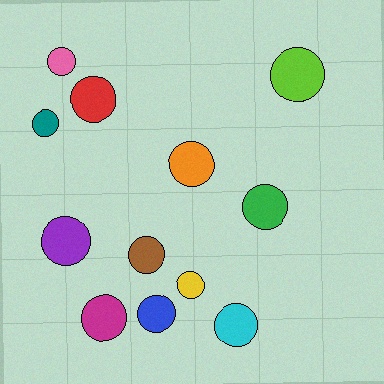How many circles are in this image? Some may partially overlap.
There are 12 circles.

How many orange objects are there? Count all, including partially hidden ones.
There is 1 orange object.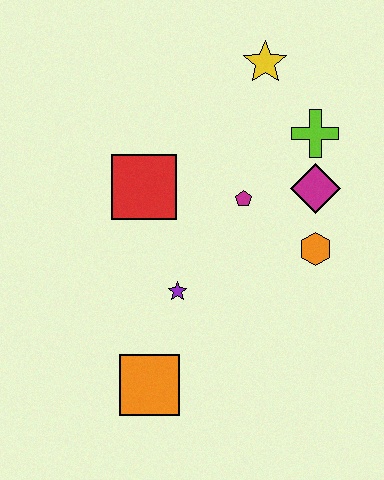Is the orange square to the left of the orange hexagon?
Yes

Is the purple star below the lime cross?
Yes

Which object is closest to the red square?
The magenta pentagon is closest to the red square.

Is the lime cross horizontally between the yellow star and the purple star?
No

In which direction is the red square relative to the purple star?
The red square is above the purple star.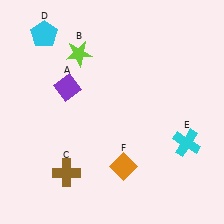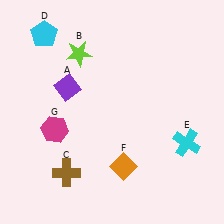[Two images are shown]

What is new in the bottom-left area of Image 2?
A magenta hexagon (G) was added in the bottom-left area of Image 2.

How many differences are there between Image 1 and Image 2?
There is 1 difference between the two images.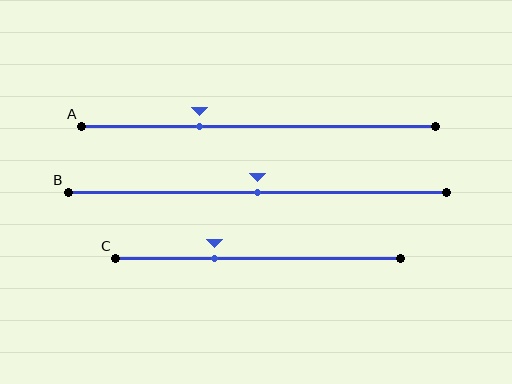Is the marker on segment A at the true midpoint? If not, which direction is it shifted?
No, the marker on segment A is shifted to the left by about 17% of the segment length.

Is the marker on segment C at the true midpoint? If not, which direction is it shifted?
No, the marker on segment C is shifted to the left by about 15% of the segment length.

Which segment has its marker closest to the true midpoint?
Segment B has its marker closest to the true midpoint.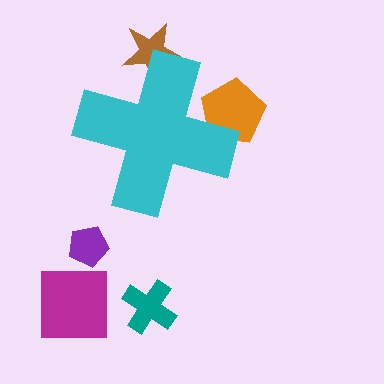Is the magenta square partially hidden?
No, the magenta square is fully visible.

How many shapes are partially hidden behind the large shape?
2 shapes are partially hidden.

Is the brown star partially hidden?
Yes, the brown star is partially hidden behind the cyan cross.